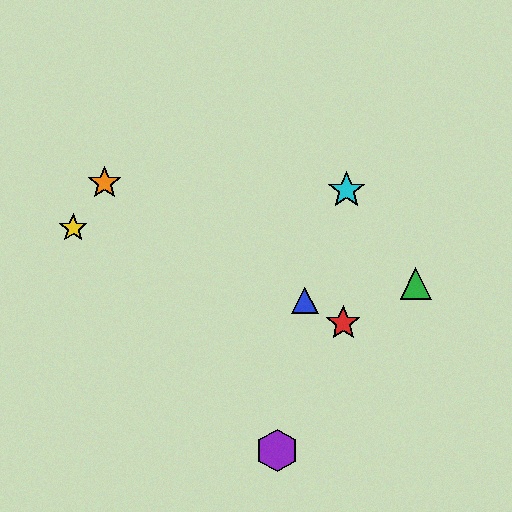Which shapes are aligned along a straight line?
The red star, the blue triangle, the orange star are aligned along a straight line.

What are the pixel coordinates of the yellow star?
The yellow star is at (73, 228).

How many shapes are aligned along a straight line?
3 shapes (the red star, the blue triangle, the orange star) are aligned along a straight line.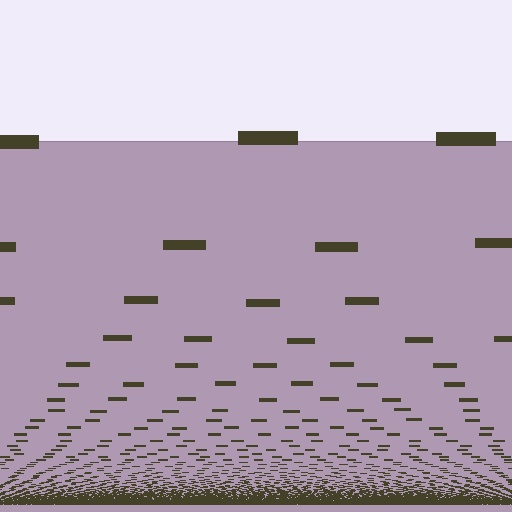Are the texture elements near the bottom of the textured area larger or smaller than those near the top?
Smaller. The gradient is inverted — elements near the bottom are smaller and denser.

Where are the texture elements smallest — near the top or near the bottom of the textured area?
Near the bottom.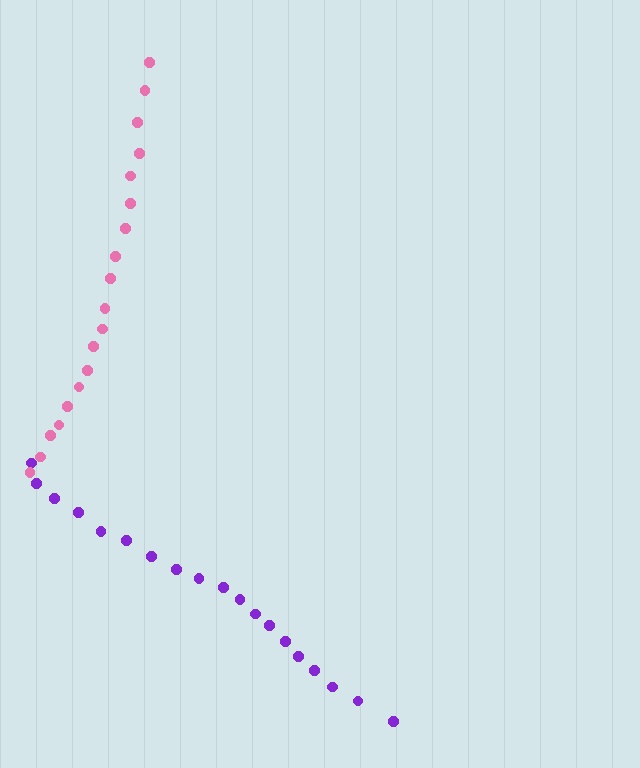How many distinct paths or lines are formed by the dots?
There are 2 distinct paths.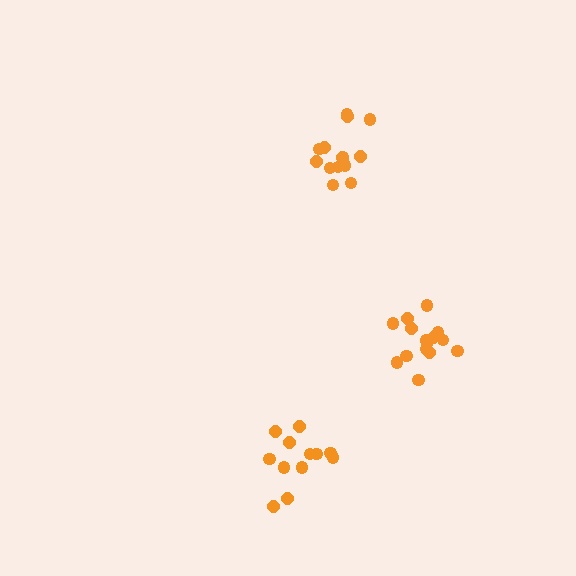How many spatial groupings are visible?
There are 3 spatial groupings.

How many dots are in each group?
Group 1: 16 dots, Group 2: 12 dots, Group 3: 14 dots (42 total).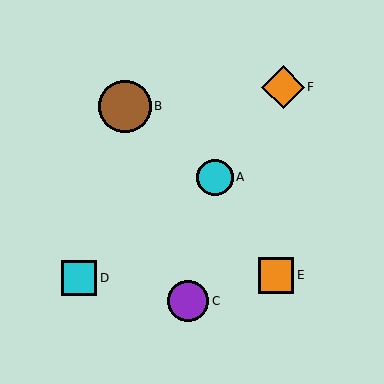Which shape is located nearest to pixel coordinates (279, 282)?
The orange square (labeled E) at (276, 275) is nearest to that location.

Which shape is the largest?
The brown circle (labeled B) is the largest.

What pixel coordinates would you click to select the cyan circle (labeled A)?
Click at (215, 178) to select the cyan circle A.